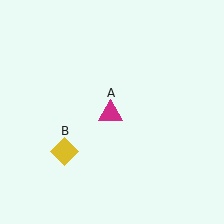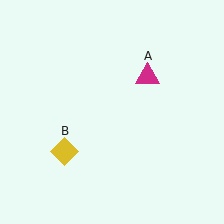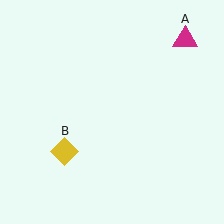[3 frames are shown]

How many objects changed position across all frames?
1 object changed position: magenta triangle (object A).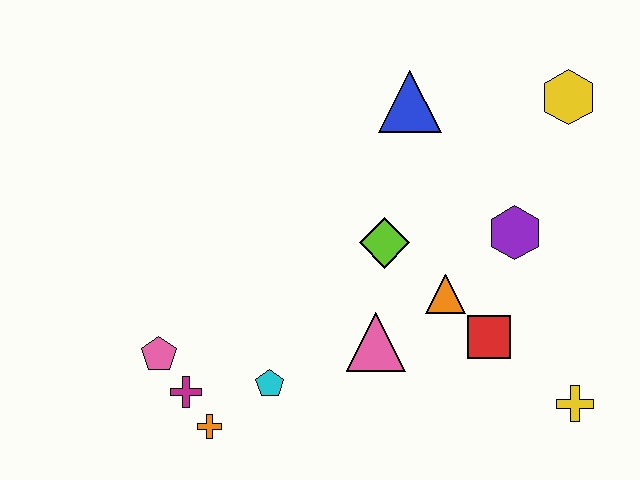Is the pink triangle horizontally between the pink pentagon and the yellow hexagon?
Yes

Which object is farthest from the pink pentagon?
The yellow hexagon is farthest from the pink pentagon.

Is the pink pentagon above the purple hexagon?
No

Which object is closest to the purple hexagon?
The orange triangle is closest to the purple hexagon.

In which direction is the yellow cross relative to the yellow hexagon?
The yellow cross is below the yellow hexagon.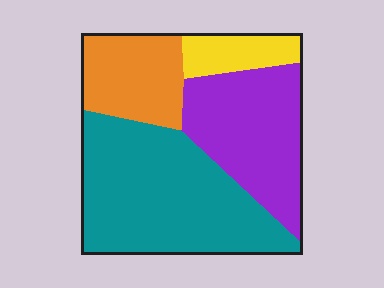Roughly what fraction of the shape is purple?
Purple takes up about one quarter (1/4) of the shape.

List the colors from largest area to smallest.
From largest to smallest: teal, purple, orange, yellow.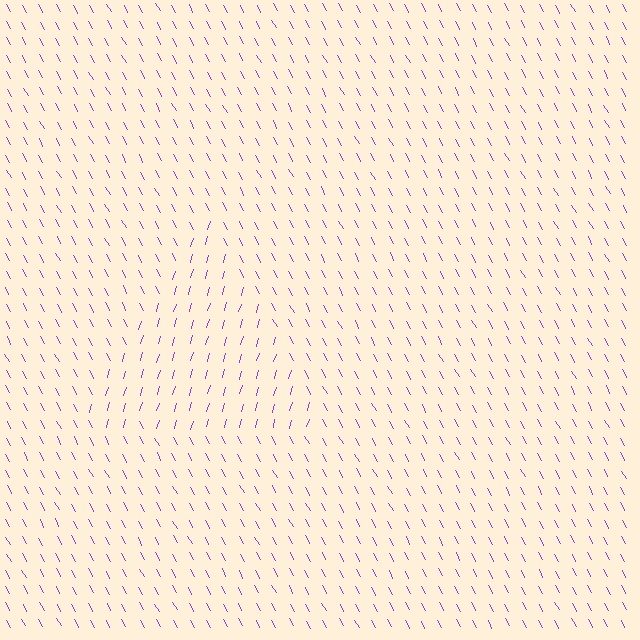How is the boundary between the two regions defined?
The boundary is defined purely by a change in line orientation (approximately 45 degrees difference). All lines are the same color and thickness.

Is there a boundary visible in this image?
Yes, there is a texture boundary formed by a change in line orientation.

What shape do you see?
I see a triangle.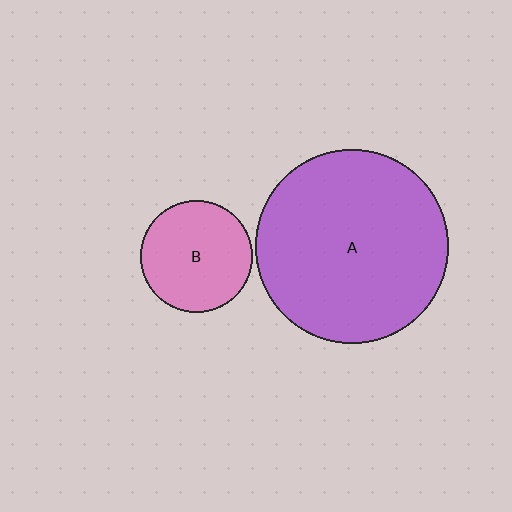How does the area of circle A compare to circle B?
Approximately 3.0 times.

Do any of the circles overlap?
No, none of the circles overlap.